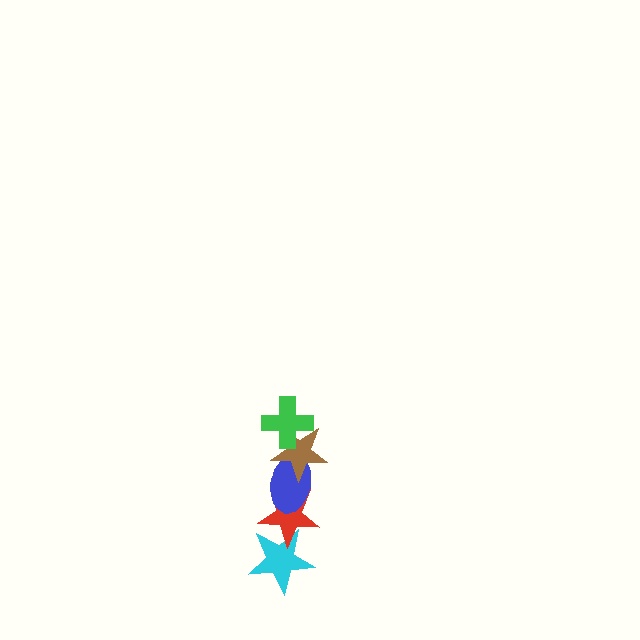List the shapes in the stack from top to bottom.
From top to bottom: the green cross, the brown star, the blue ellipse, the red star, the cyan star.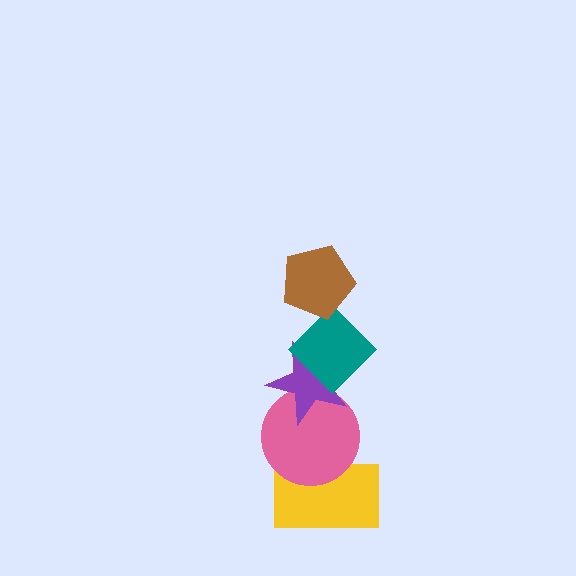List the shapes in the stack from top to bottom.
From top to bottom: the brown pentagon, the teal diamond, the purple star, the pink circle, the yellow rectangle.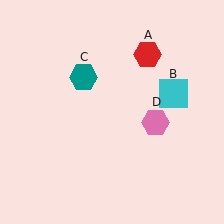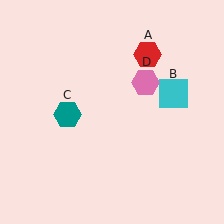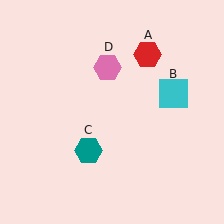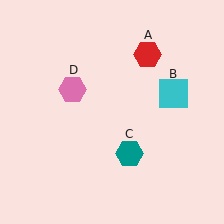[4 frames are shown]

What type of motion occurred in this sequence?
The teal hexagon (object C), pink hexagon (object D) rotated counterclockwise around the center of the scene.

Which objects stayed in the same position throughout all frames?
Red hexagon (object A) and cyan square (object B) remained stationary.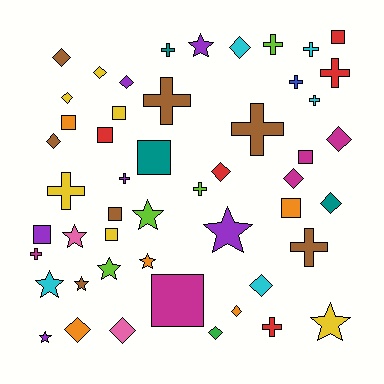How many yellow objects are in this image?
There are 6 yellow objects.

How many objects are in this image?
There are 50 objects.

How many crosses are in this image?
There are 14 crosses.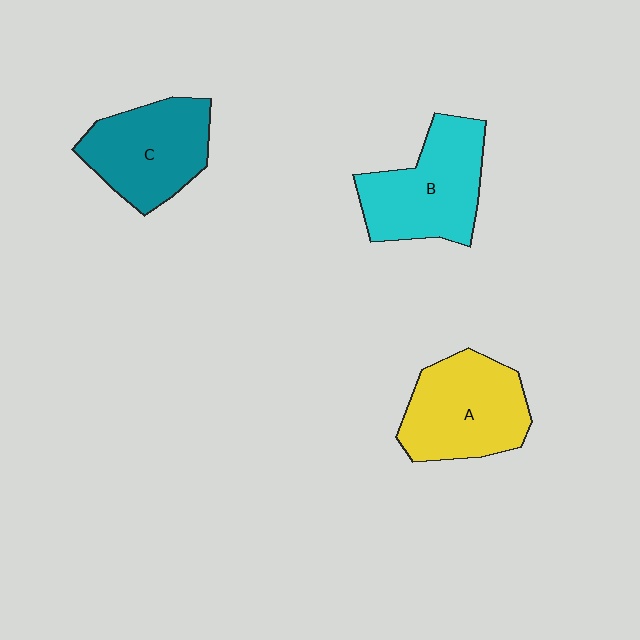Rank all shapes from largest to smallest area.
From largest to smallest: B (cyan), A (yellow), C (teal).